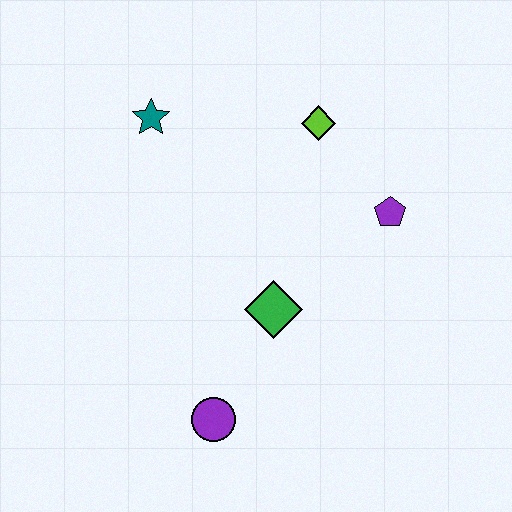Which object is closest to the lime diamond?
The purple pentagon is closest to the lime diamond.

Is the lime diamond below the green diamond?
No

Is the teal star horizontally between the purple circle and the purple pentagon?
No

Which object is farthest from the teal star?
The purple circle is farthest from the teal star.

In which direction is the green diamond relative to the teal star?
The green diamond is below the teal star.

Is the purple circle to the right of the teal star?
Yes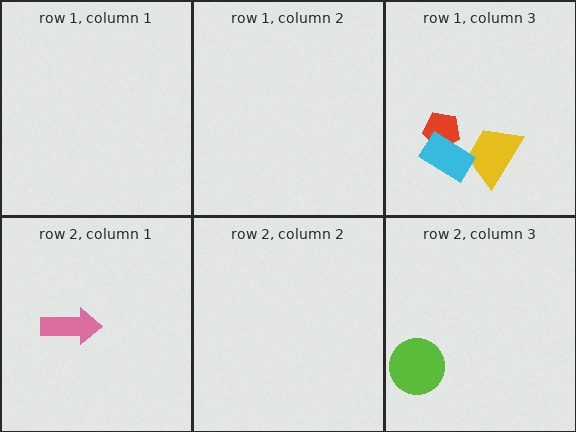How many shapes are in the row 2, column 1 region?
1.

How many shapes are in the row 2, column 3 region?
1.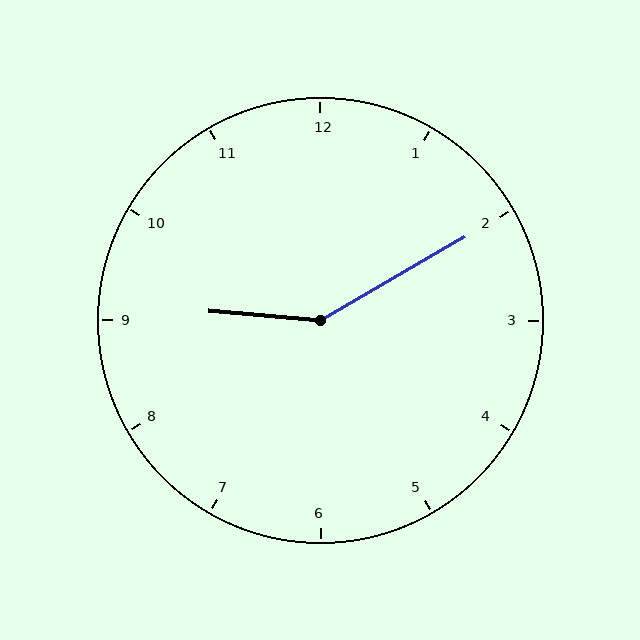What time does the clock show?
9:10.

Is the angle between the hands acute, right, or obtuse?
It is obtuse.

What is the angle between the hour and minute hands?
Approximately 145 degrees.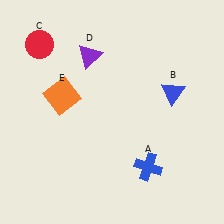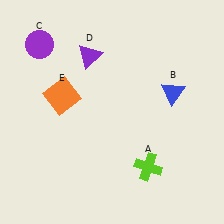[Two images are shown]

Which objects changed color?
A changed from blue to lime. C changed from red to purple.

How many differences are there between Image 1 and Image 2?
There are 2 differences between the two images.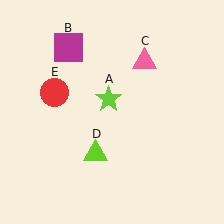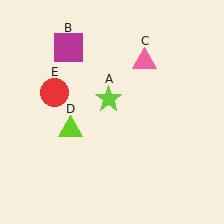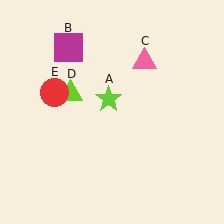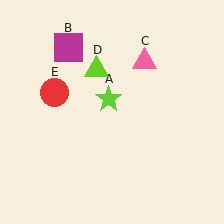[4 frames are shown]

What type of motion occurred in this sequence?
The lime triangle (object D) rotated clockwise around the center of the scene.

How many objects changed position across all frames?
1 object changed position: lime triangle (object D).